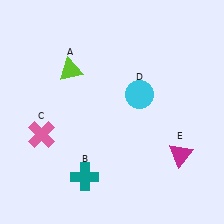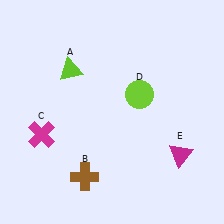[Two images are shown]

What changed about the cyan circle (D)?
In Image 1, D is cyan. In Image 2, it changed to lime.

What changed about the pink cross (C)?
In Image 1, C is pink. In Image 2, it changed to magenta.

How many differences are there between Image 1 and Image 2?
There are 3 differences between the two images.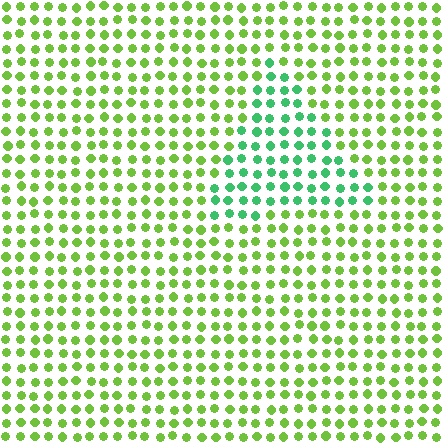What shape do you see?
I see a triangle.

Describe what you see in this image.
The image is filled with small lime elements in a uniform arrangement. A triangle-shaped region is visible where the elements are tinted to a slightly different hue, forming a subtle color boundary.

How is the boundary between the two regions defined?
The boundary is defined purely by a slight shift in hue (about 45 degrees). Spacing, size, and orientation are identical on both sides.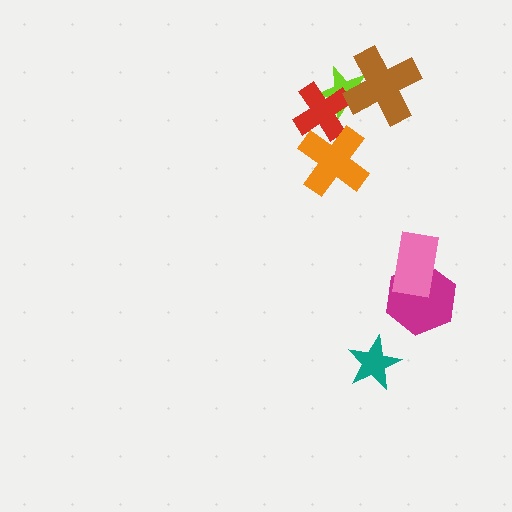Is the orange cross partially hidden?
No, no other shape covers it.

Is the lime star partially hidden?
Yes, it is partially covered by another shape.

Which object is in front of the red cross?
The orange cross is in front of the red cross.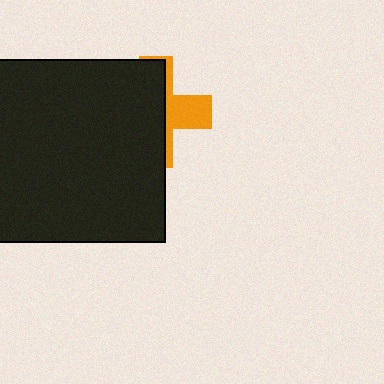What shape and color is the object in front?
The object in front is a black square.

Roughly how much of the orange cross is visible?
A small part of it is visible (roughly 35%).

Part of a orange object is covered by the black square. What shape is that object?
It is a cross.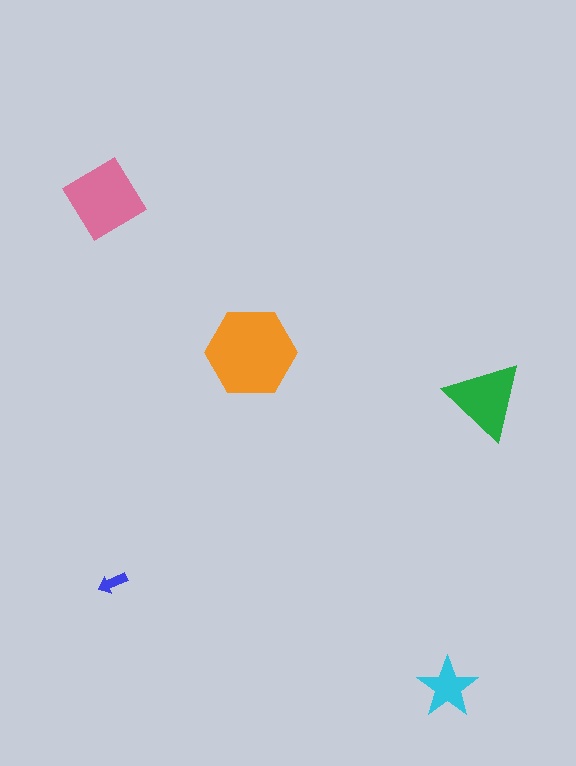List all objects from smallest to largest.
The blue arrow, the cyan star, the green triangle, the pink diamond, the orange hexagon.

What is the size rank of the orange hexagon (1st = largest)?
1st.